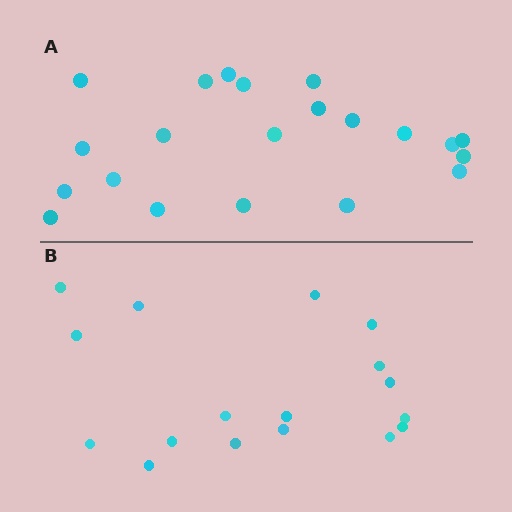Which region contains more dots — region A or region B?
Region A (the top region) has more dots.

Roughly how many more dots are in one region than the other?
Region A has about 4 more dots than region B.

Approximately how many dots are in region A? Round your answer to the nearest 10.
About 20 dots. (The exact count is 21, which rounds to 20.)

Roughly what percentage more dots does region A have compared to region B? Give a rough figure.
About 25% more.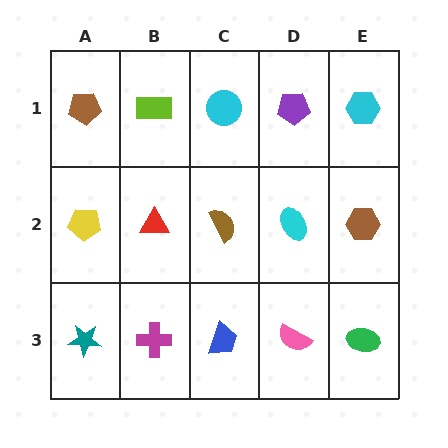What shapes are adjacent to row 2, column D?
A purple pentagon (row 1, column D), a pink semicircle (row 3, column D), a brown semicircle (row 2, column C), a brown hexagon (row 2, column E).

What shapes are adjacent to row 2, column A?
A brown pentagon (row 1, column A), a teal star (row 3, column A), a red triangle (row 2, column B).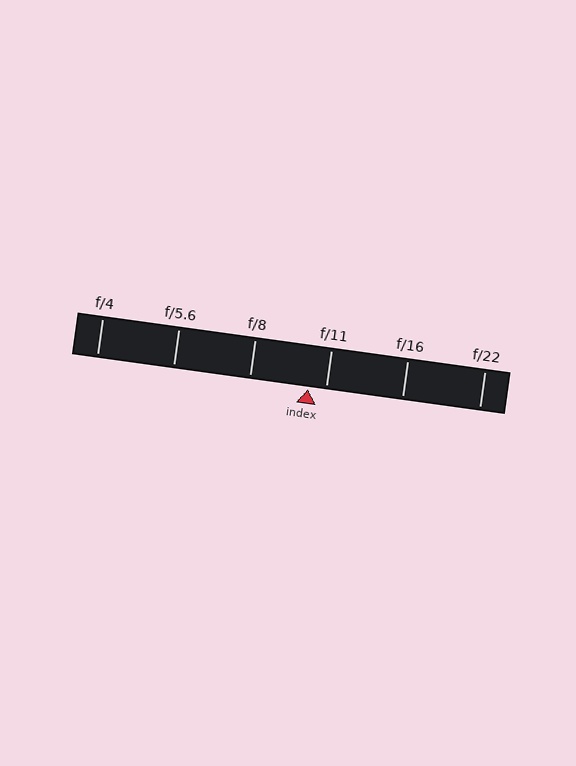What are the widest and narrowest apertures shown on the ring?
The widest aperture shown is f/4 and the narrowest is f/22.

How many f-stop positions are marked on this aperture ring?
There are 6 f-stop positions marked.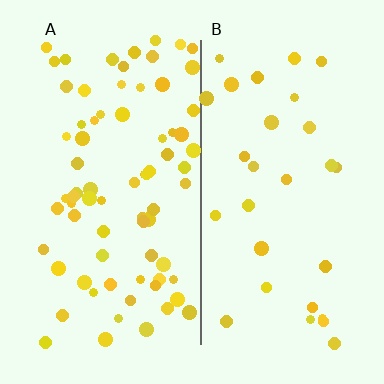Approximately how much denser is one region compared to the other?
Approximately 2.5× — region A over region B.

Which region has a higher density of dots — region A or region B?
A (the left).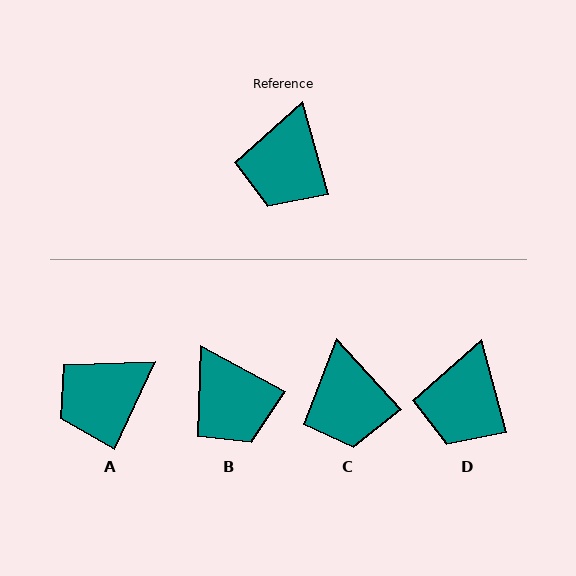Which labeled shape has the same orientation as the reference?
D.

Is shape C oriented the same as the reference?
No, it is off by about 27 degrees.